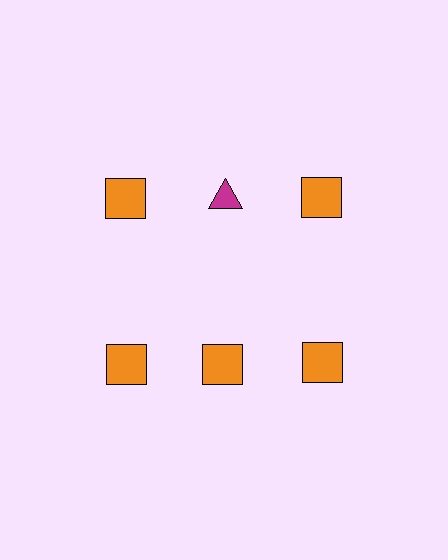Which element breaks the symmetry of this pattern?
The magenta triangle in the top row, second from left column breaks the symmetry. All other shapes are orange squares.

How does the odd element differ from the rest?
It differs in both color (magenta instead of orange) and shape (triangle instead of square).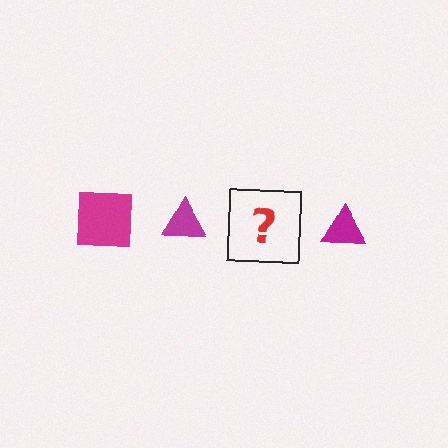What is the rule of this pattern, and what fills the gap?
The rule is that the pattern cycles through square, triangle shapes in magenta. The gap should be filled with a magenta square.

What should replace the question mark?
The question mark should be replaced with a magenta square.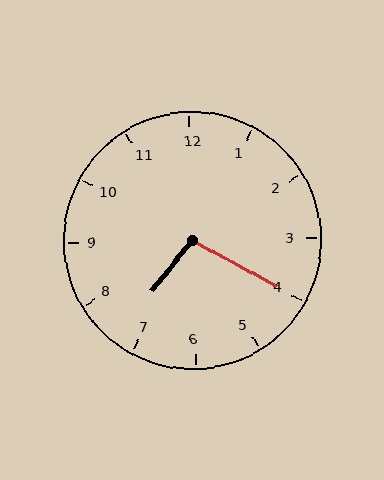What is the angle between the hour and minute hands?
Approximately 100 degrees.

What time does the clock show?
7:20.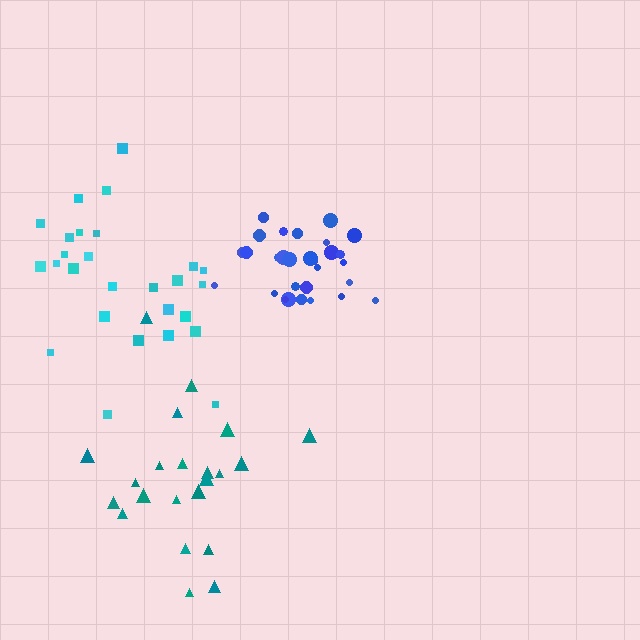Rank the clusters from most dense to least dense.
blue, cyan, teal.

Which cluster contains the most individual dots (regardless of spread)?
Blue (31).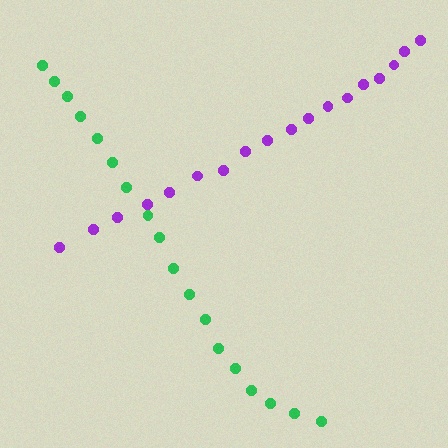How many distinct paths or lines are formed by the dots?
There are 2 distinct paths.